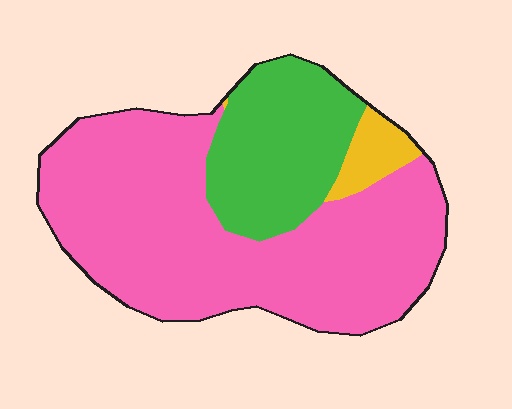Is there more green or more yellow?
Green.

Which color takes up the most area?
Pink, at roughly 70%.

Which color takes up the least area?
Yellow, at roughly 5%.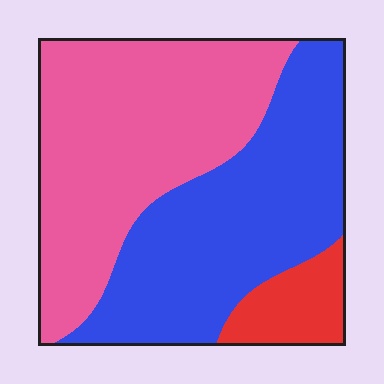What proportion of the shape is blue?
Blue takes up between a quarter and a half of the shape.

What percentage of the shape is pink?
Pink covers about 45% of the shape.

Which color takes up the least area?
Red, at roughly 10%.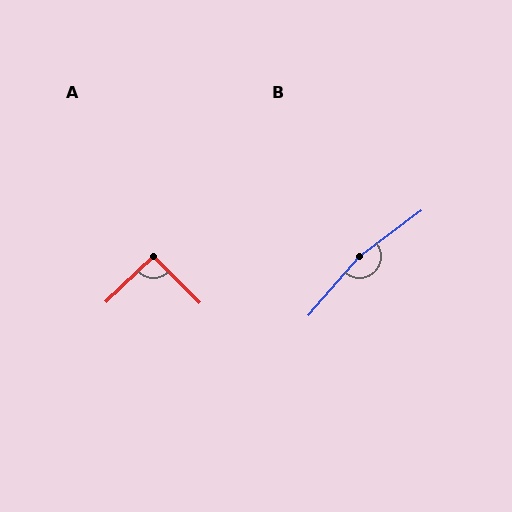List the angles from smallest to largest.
A (91°), B (167°).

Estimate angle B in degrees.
Approximately 167 degrees.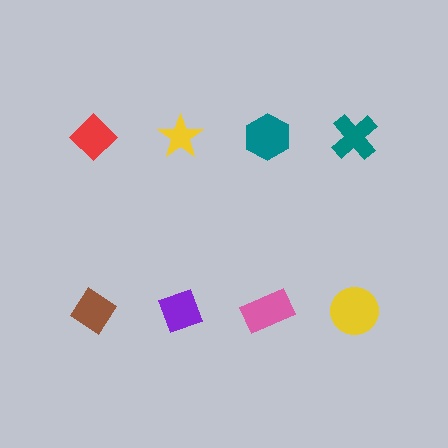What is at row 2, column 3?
A pink rectangle.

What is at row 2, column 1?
A brown diamond.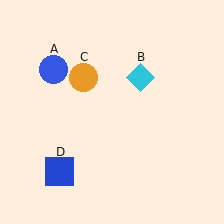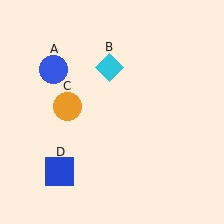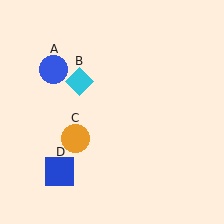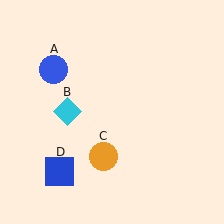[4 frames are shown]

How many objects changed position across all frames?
2 objects changed position: cyan diamond (object B), orange circle (object C).